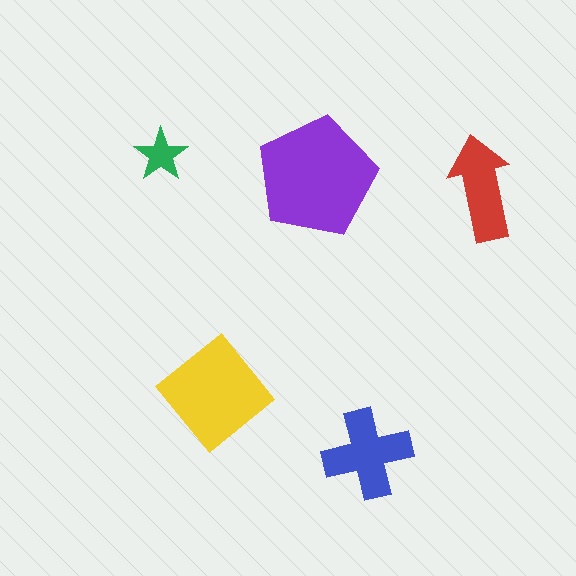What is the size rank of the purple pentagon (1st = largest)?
1st.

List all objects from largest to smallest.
The purple pentagon, the yellow diamond, the blue cross, the red arrow, the green star.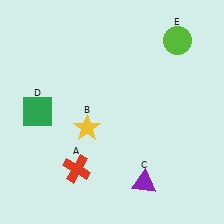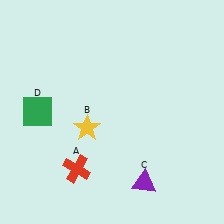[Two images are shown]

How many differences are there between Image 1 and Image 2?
There is 1 difference between the two images.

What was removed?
The lime circle (E) was removed in Image 2.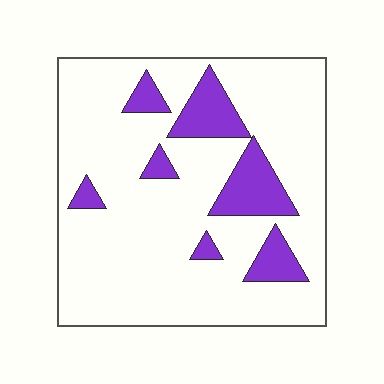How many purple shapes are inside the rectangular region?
7.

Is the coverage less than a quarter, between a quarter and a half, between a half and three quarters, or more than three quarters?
Less than a quarter.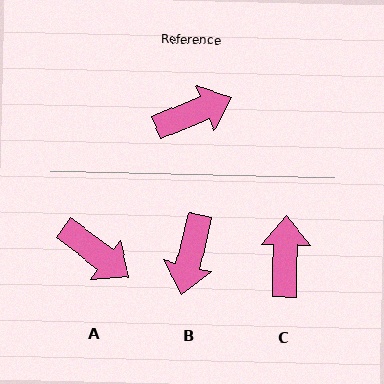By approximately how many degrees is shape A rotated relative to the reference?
Approximately 59 degrees clockwise.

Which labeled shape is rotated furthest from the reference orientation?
B, about 126 degrees away.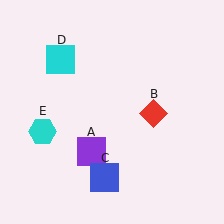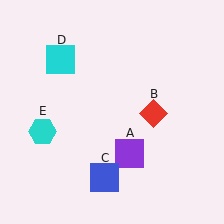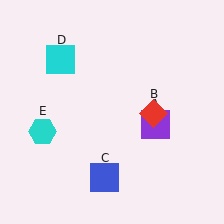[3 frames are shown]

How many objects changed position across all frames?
1 object changed position: purple square (object A).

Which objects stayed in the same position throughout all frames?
Red diamond (object B) and blue square (object C) and cyan square (object D) and cyan hexagon (object E) remained stationary.